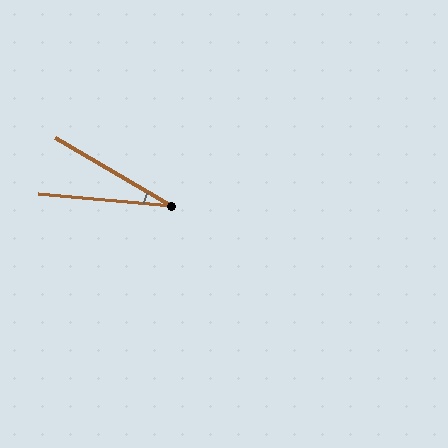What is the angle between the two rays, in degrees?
Approximately 25 degrees.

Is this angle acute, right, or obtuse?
It is acute.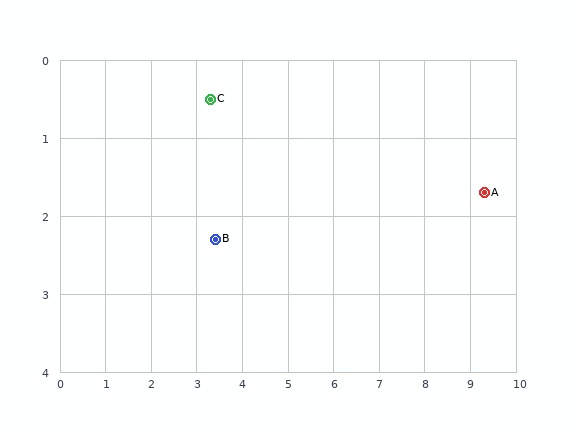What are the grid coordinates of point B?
Point B is at approximately (3.4, 2.3).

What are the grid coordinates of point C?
Point C is at approximately (3.3, 0.5).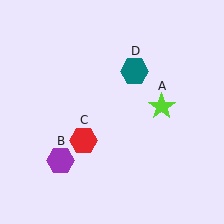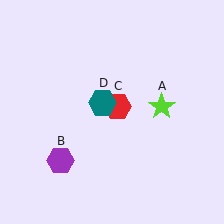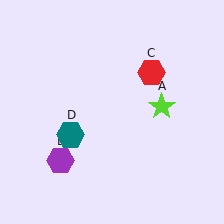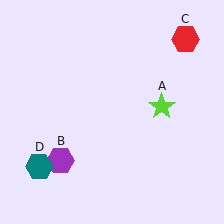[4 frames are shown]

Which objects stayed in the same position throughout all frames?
Lime star (object A) and purple hexagon (object B) remained stationary.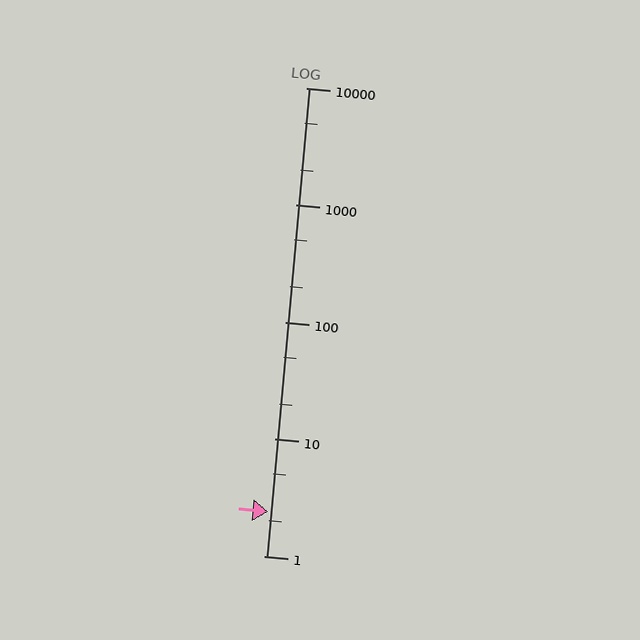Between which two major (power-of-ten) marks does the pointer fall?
The pointer is between 1 and 10.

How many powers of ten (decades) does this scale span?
The scale spans 4 decades, from 1 to 10000.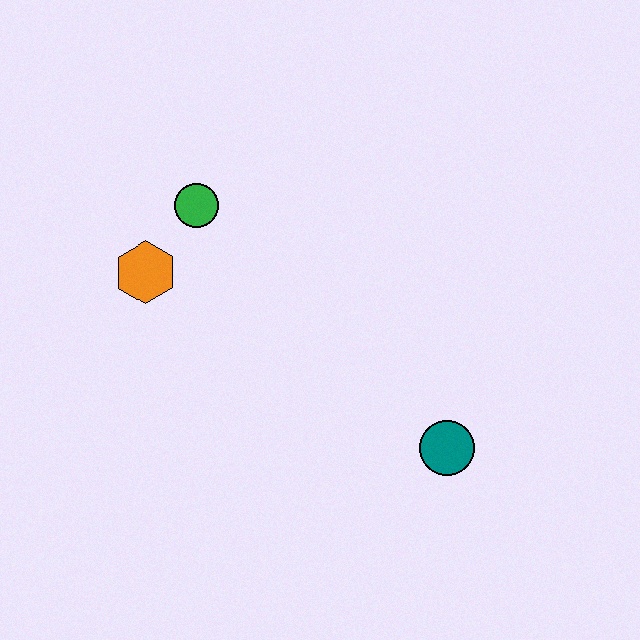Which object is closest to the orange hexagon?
The green circle is closest to the orange hexagon.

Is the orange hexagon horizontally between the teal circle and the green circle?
No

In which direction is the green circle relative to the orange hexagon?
The green circle is above the orange hexagon.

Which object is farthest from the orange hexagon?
The teal circle is farthest from the orange hexagon.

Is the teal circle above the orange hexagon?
No